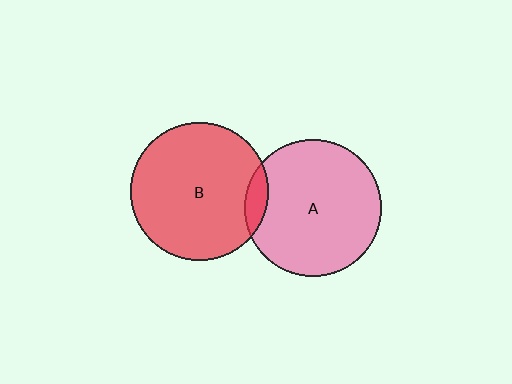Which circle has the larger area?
Circle B (red).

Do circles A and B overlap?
Yes.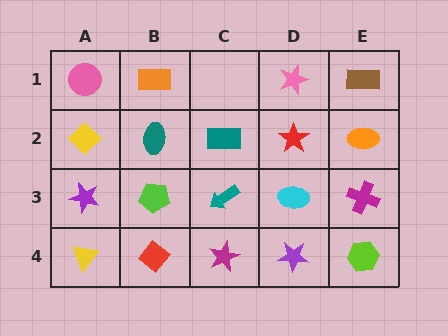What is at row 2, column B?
A teal ellipse.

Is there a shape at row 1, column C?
No, that cell is empty.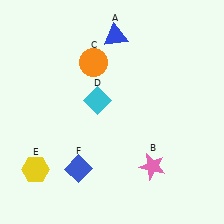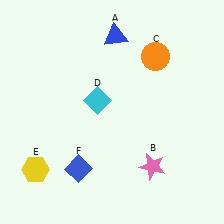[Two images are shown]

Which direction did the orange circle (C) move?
The orange circle (C) moved right.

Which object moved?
The orange circle (C) moved right.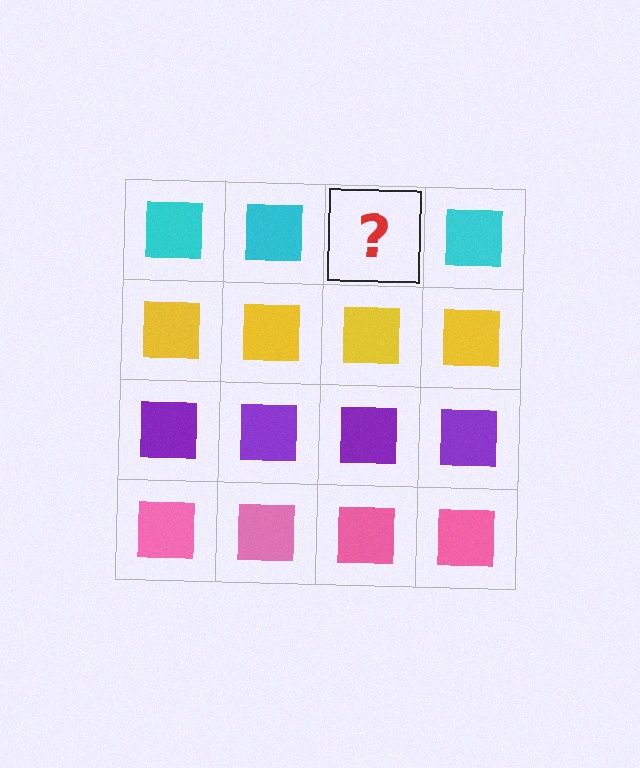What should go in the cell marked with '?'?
The missing cell should contain a cyan square.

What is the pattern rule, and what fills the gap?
The rule is that each row has a consistent color. The gap should be filled with a cyan square.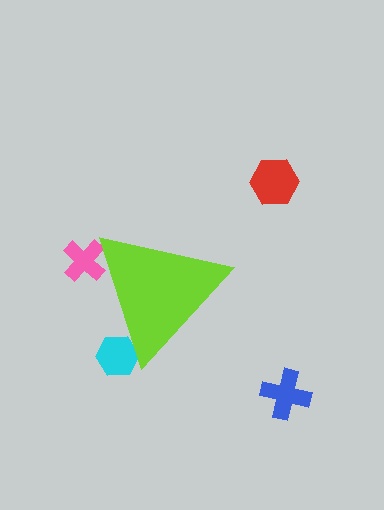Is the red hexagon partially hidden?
No, the red hexagon is fully visible.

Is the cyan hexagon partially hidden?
Yes, the cyan hexagon is partially hidden behind the lime triangle.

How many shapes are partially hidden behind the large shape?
2 shapes are partially hidden.